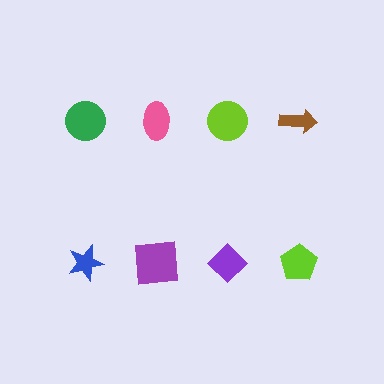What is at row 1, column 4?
A brown arrow.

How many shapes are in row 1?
4 shapes.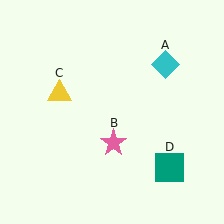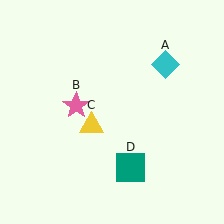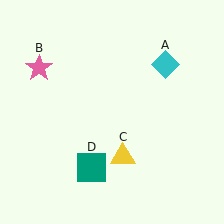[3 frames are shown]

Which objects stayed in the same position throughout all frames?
Cyan diamond (object A) remained stationary.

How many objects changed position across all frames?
3 objects changed position: pink star (object B), yellow triangle (object C), teal square (object D).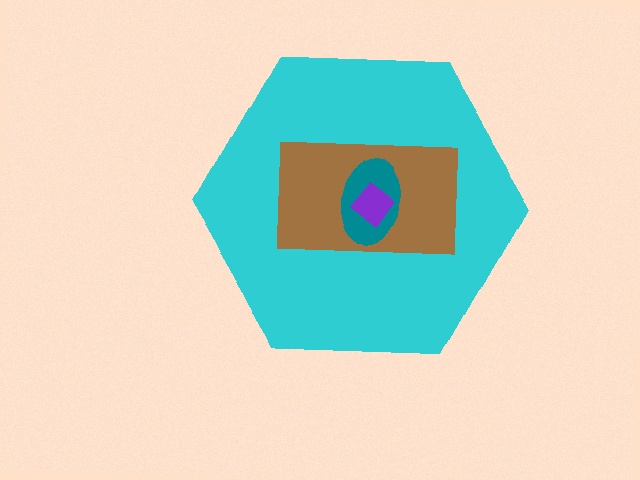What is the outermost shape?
The cyan hexagon.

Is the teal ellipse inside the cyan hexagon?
Yes.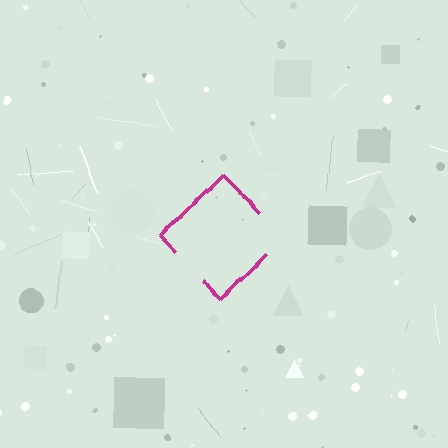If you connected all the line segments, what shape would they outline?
They would outline a diamond.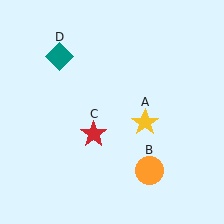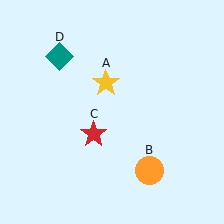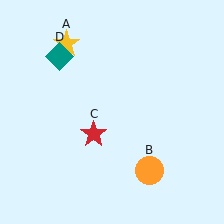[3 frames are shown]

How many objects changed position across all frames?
1 object changed position: yellow star (object A).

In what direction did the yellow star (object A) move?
The yellow star (object A) moved up and to the left.